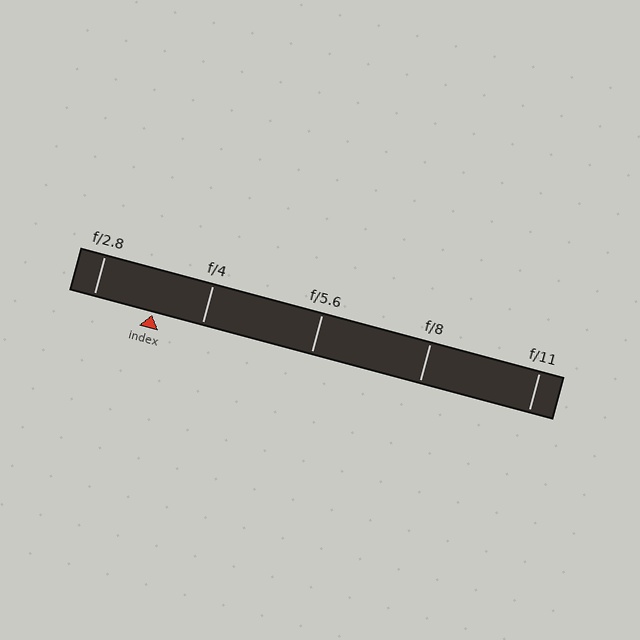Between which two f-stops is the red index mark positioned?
The index mark is between f/2.8 and f/4.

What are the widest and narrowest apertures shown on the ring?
The widest aperture shown is f/2.8 and the narrowest is f/11.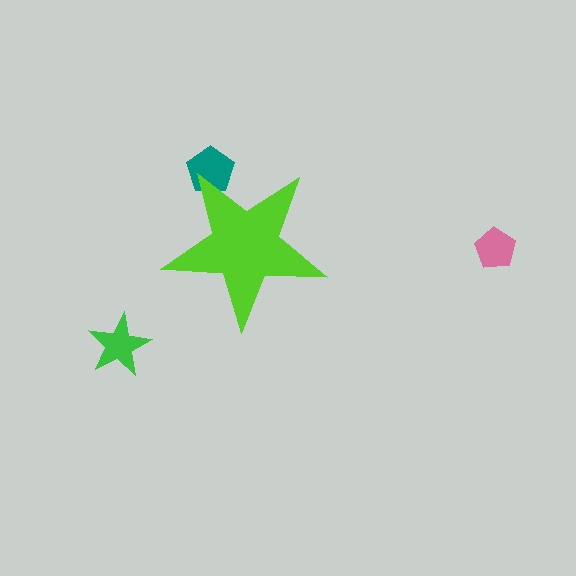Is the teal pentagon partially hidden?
Yes, the teal pentagon is partially hidden behind the lime star.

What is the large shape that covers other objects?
A lime star.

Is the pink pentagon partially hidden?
No, the pink pentagon is fully visible.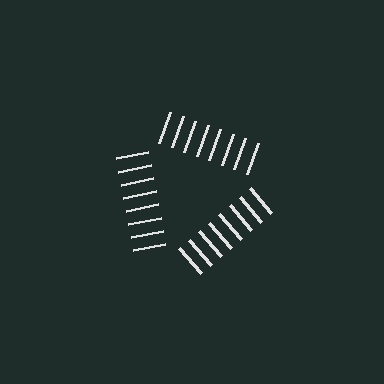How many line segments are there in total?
24 — 8 along each of the 3 edges.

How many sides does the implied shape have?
3 sides — the line-ends trace a triangle.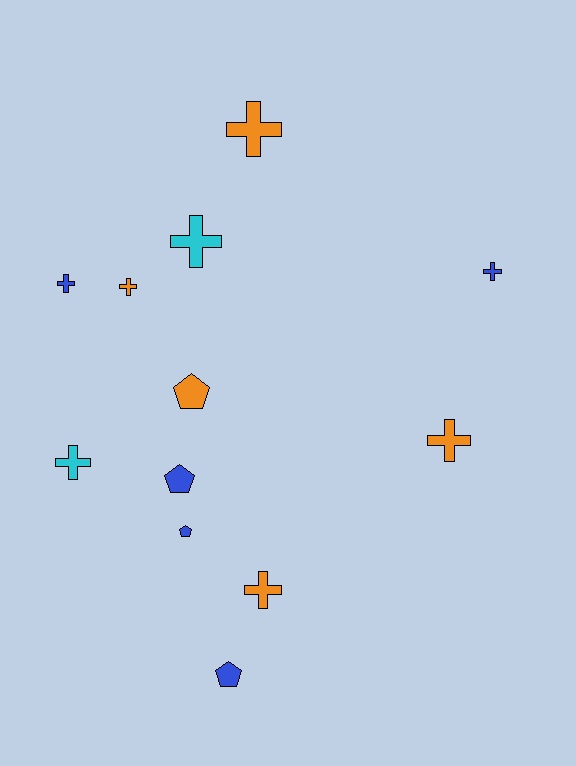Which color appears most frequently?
Blue, with 5 objects.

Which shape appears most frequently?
Cross, with 8 objects.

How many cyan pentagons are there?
There are no cyan pentagons.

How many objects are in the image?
There are 12 objects.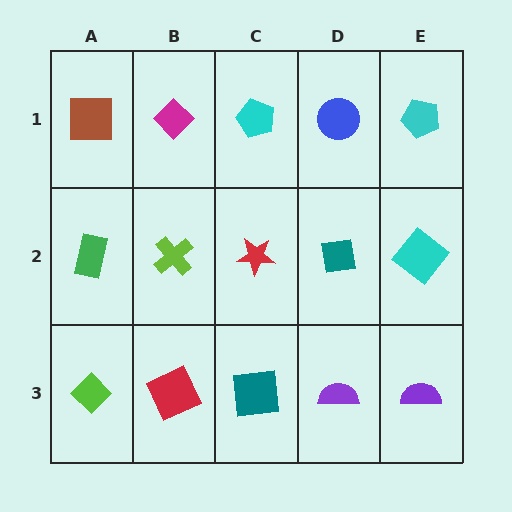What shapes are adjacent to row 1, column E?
A cyan diamond (row 2, column E), a blue circle (row 1, column D).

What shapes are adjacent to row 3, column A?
A green rectangle (row 2, column A), a red square (row 3, column B).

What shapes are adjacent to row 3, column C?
A red star (row 2, column C), a red square (row 3, column B), a purple semicircle (row 3, column D).